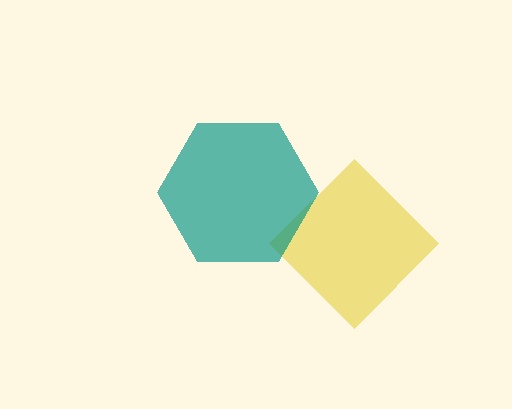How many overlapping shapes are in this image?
There are 2 overlapping shapes in the image.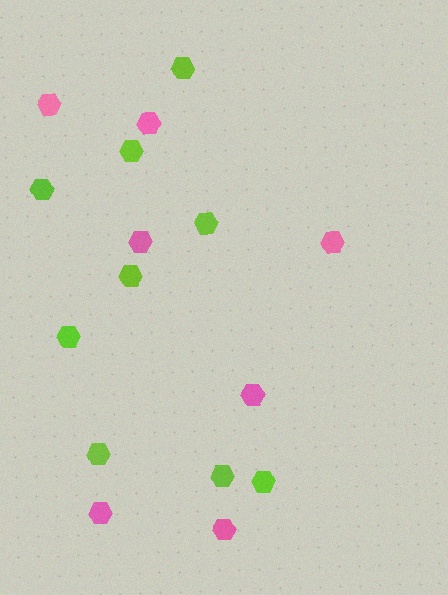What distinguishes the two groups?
There are 2 groups: one group of pink hexagons (7) and one group of lime hexagons (9).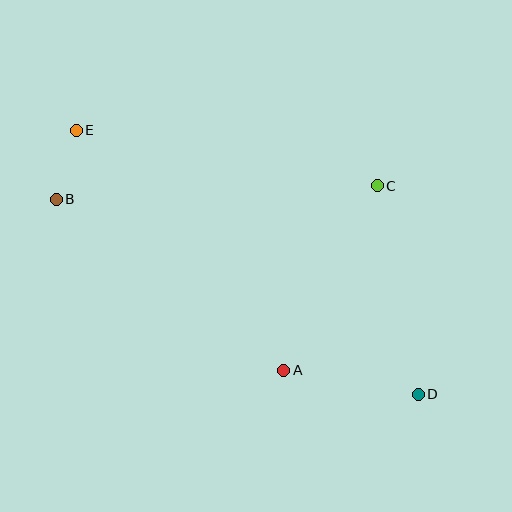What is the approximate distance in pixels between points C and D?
The distance between C and D is approximately 213 pixels.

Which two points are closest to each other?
Points B and E are closest to each other.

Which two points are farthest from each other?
Points D and E are farthest from each other.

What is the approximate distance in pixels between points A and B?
The distance between A and B is approximately 285 pixels.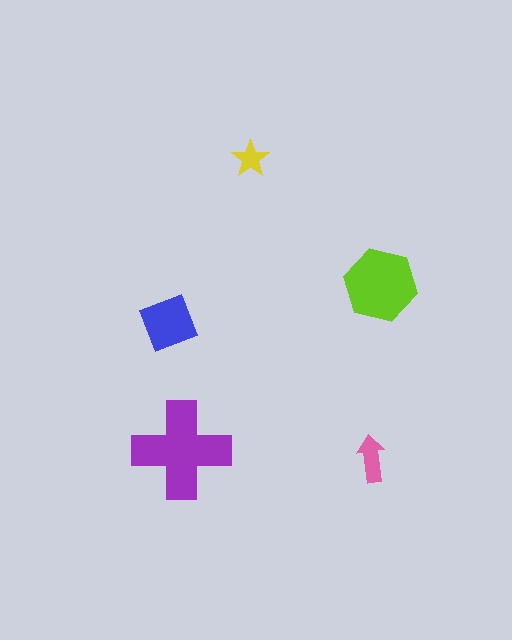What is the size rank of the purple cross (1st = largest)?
1st.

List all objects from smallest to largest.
The yellow star, the pink arrow, the blue diamond, the lime hexagon, the purple cross.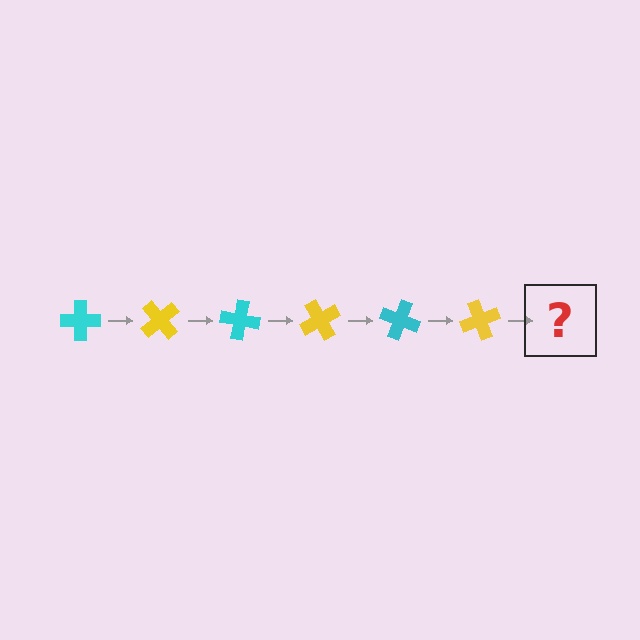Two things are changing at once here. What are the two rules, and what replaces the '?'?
The two rules are that it rotates 50 degrees each step and the color cycles through cyan and yellow. The '?' should be a cyan cross, rotated 300 degrees from the start.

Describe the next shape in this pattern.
It should be a cyan cross, rotated 300 degrees from the start.